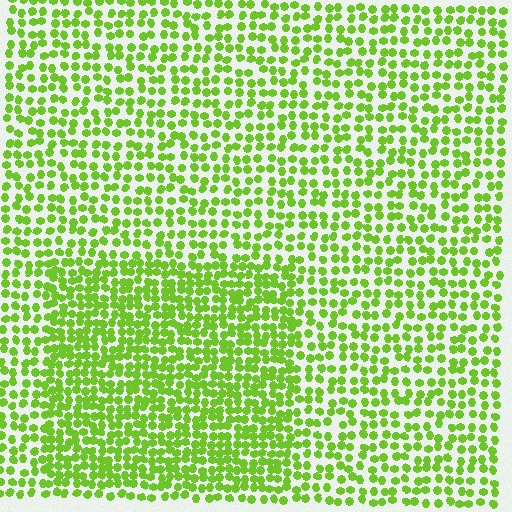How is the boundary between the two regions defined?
The boundary is defined by a change in element density (approximately 1.7x ratio). All elements are the same color, size, and shape.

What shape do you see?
I see a rectangle.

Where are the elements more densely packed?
The elements are more densely packed inside the rectangle boundary.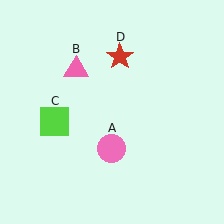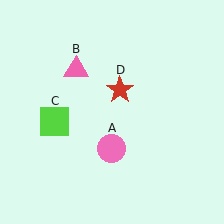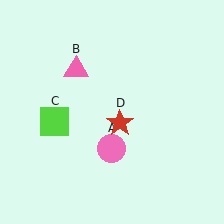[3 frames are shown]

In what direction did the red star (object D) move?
The red star (object D) moved down.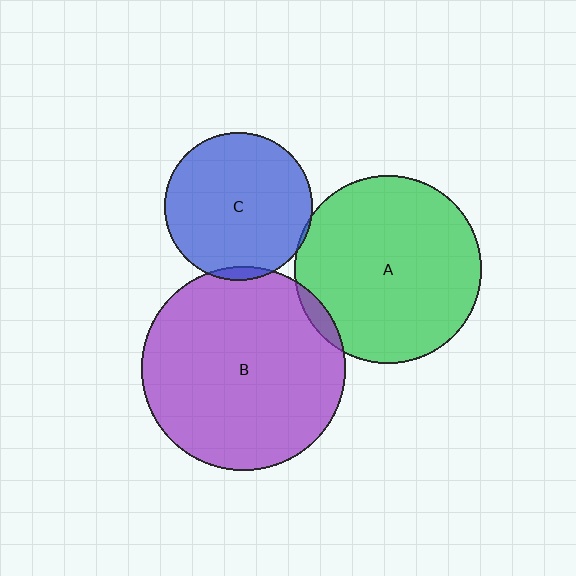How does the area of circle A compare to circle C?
Approximately 1.6 times.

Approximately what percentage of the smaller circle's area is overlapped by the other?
Approximately 5%.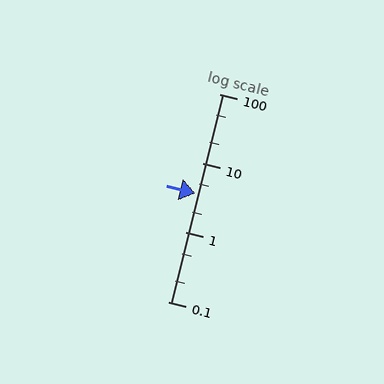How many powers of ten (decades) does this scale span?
The scale spans 3 decades, from 0.1 to 100.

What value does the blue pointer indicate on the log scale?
The pointer indicates approximately 3.7.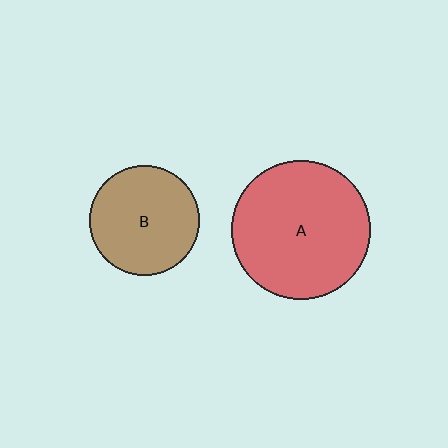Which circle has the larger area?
Circle A (red).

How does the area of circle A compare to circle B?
Approximately 1.6 times.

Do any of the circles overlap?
No, none of the circles overlap.